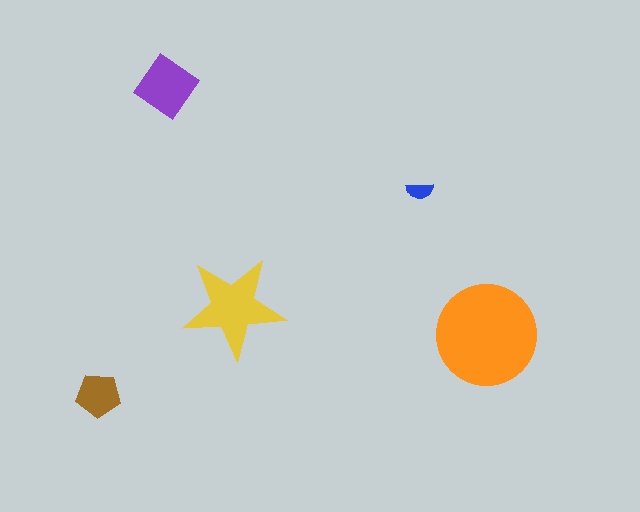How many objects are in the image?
There are 5 objects in the image.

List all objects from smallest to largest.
The blue semicircle, the brown pentagon, the purple diamond, the yellow star, the orange circle.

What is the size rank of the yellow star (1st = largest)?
2nd.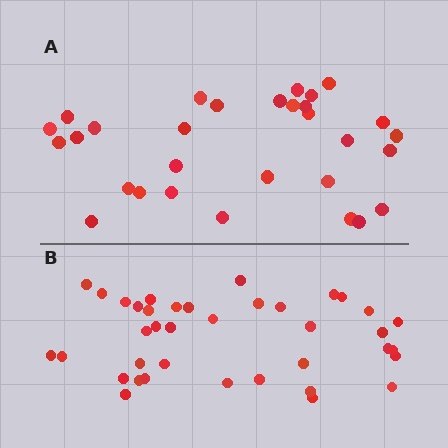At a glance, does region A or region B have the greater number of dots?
Region B (the bottom region) has more dots.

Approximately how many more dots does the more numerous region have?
Region B has roughly 8 or so more dots than region A.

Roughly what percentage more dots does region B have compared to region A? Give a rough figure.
About 25% more.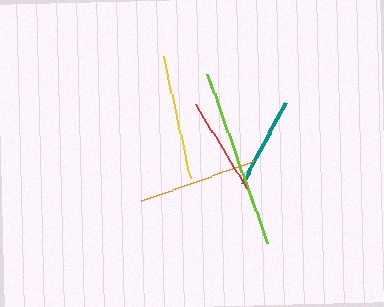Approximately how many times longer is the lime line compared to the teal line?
The lime line is approximately 2.0 times the length of the teal line.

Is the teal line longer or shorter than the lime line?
The lime line is longer than the teal line.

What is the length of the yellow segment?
The yellow segment is approximately 126 pixels long.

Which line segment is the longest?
The lime line is the longest at approximately 181 pixels.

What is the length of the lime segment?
The lime segment is approximately 181 pixels long.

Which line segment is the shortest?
The teal line is the shortest at approximately 91 pixels.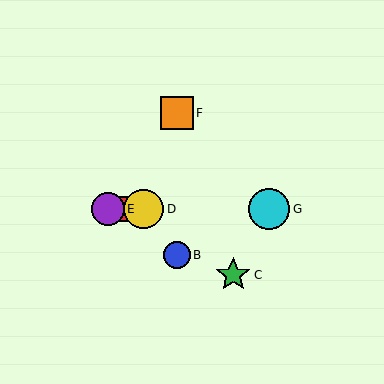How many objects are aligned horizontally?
4 objects (A, D, E, G) are aligned horizontally.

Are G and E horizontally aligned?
Yes, both are at y≈209.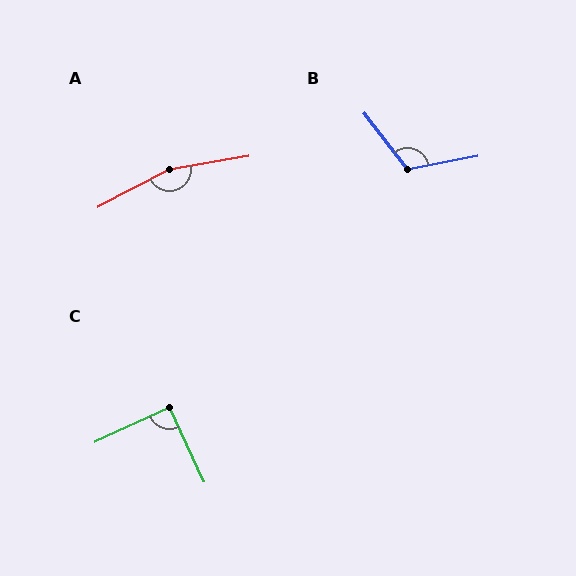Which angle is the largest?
A, at approximately 162 degrees.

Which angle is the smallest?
C, at approximately 90 degrees.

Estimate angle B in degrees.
Approximately 116 degrees.